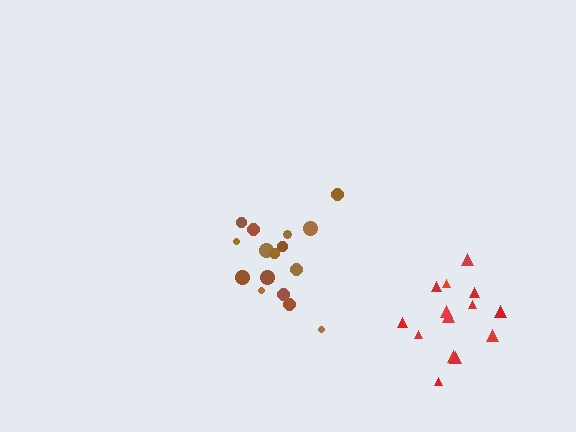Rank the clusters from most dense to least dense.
brown, red.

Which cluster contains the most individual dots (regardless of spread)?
Brown (16).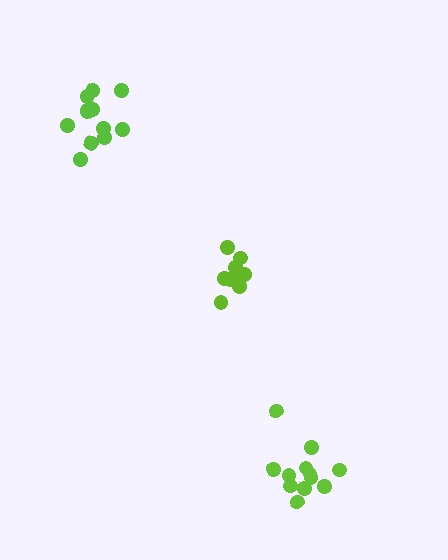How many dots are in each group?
Group 1: 9 dots, Group 2: 12 dots, Group 3: 12 dots (33 total).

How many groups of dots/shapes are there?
There are 3 groups.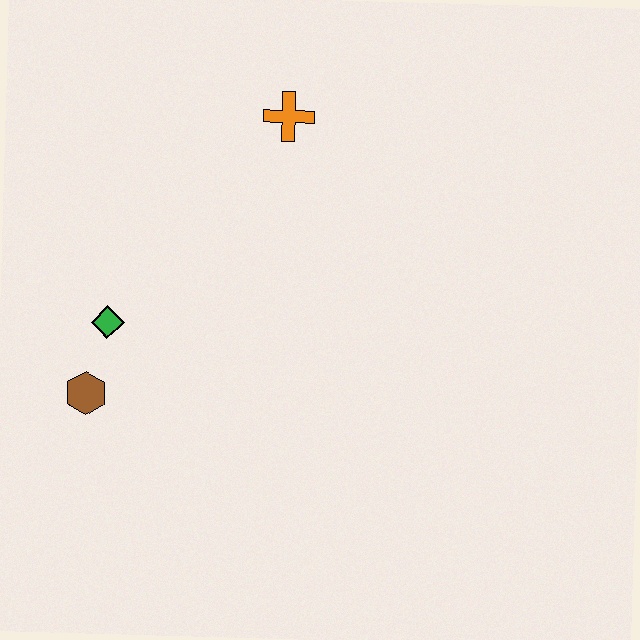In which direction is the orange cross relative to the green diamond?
The orange cross is above the green diamond.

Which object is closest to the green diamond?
The brown hexagon is closest to the green diamond.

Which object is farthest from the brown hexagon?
The orange cross is farthest from the brown hexagon.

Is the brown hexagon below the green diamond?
Yes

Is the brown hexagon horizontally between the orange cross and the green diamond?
No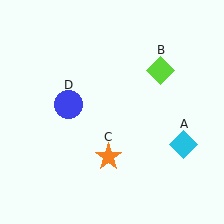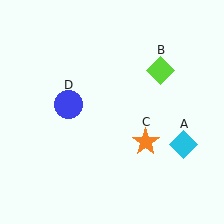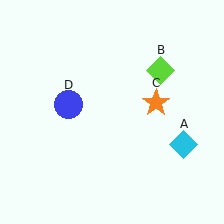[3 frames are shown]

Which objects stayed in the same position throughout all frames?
Cyan diamond (object A) and lime diamond (object B) and blue circle (object D) remained stationary.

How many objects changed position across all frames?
1 object changed position: orange star (object C).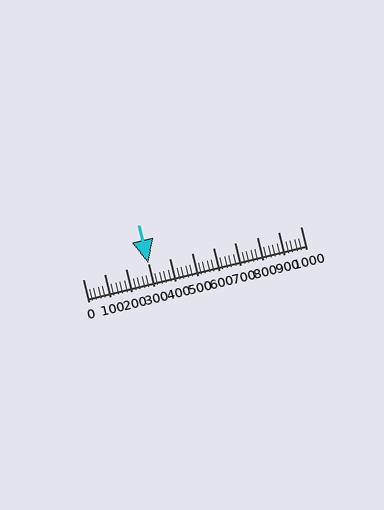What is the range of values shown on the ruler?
The ruler shows values from 0 to 1000.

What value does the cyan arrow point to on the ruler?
The cyan arrow points to approximately 300.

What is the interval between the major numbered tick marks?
The major tick marks are spaced 100 units apart.